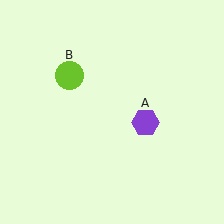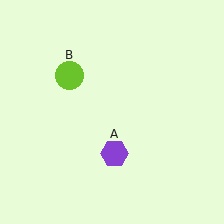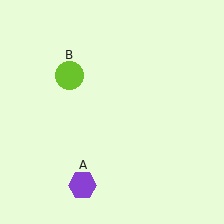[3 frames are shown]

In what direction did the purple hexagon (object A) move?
The purple hexagon (object A) moved down and to the left.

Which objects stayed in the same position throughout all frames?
Lime circle (object B) remained stationary.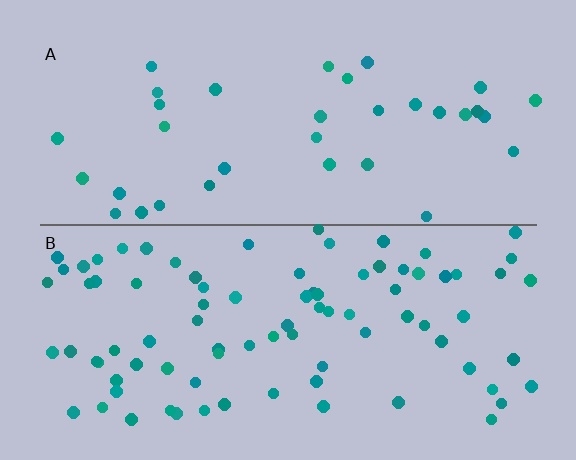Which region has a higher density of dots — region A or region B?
B (the bottom).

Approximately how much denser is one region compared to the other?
Approximately 2.5× — region B over region A.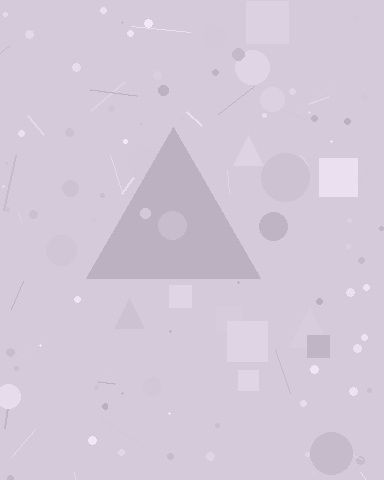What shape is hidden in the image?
A triangle is hidden in the image.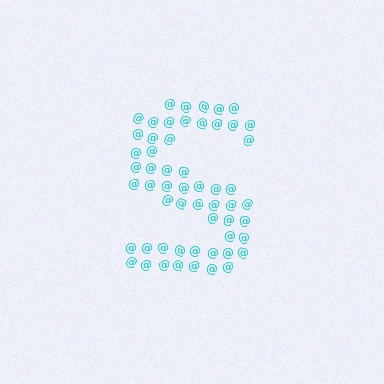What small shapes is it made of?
It is made of small at signs.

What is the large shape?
The large shape is the letter S.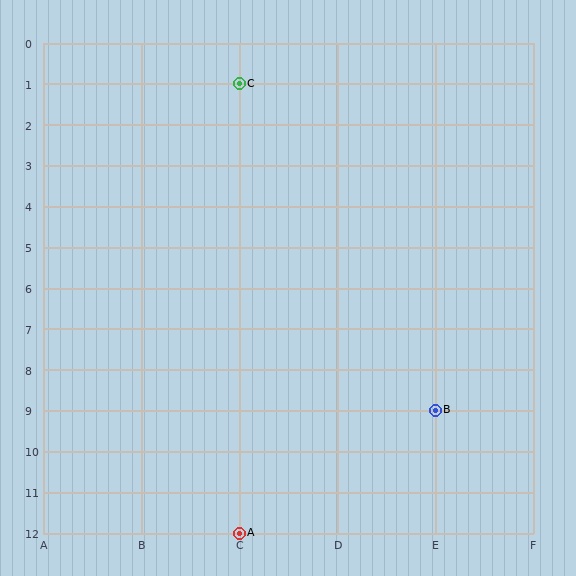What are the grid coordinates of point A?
Point A is at grid coordinates (C, 12).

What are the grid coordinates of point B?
Point B is at grid coordinates (E, 9).